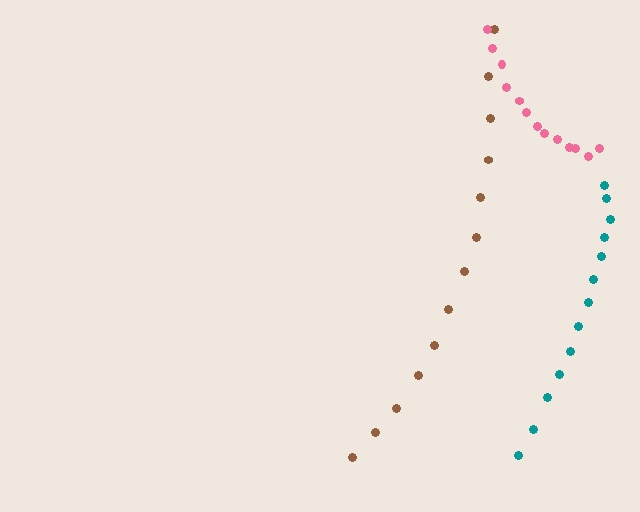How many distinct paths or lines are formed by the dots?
There are 3 distinct paths.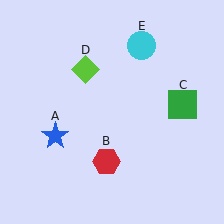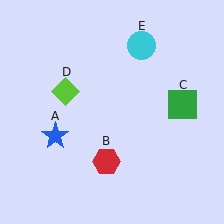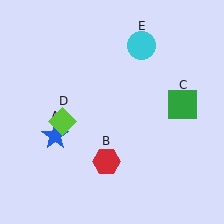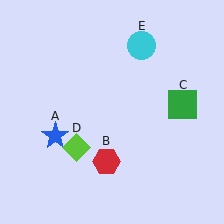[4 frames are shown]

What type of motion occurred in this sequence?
The lime diamond (object D) rotated counterclockwise around the center of the scene.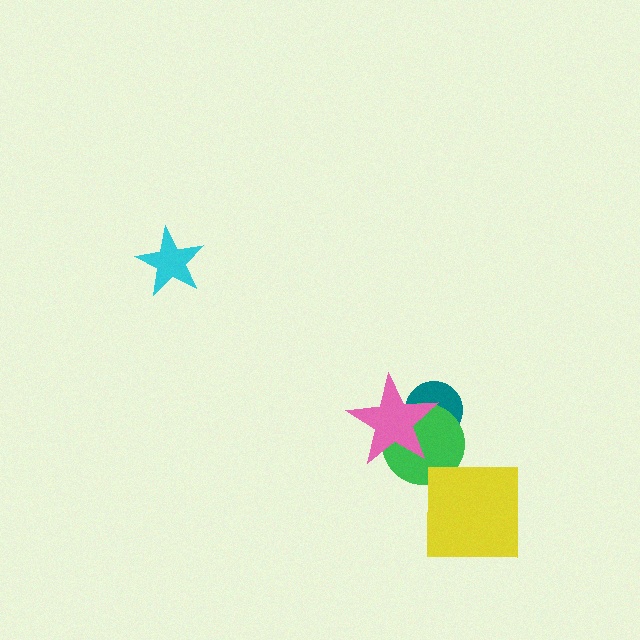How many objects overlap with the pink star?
2 objects overlap with the pink star.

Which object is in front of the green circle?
The pink star is in front of the green circle.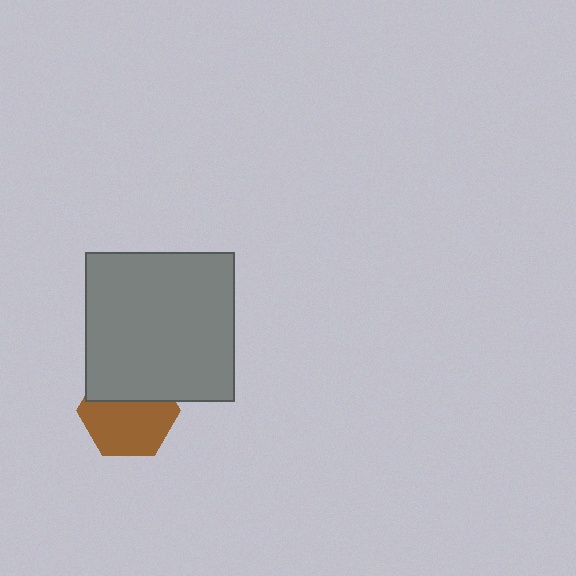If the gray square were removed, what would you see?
You would see the complete brown hexagon.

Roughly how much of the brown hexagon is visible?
About half of it is visible (roughly 63%).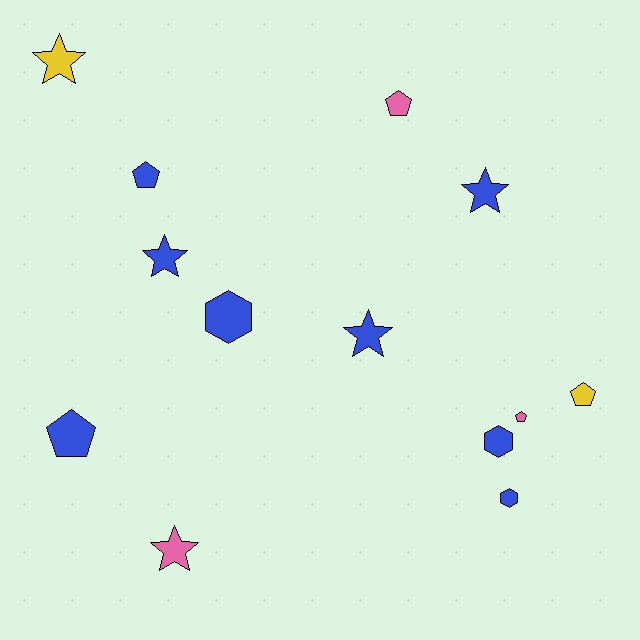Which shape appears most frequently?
Star, with 5 objects.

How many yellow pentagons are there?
There is 1 yellow pentagon.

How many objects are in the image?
There are 13 objects.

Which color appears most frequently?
Blue, with 8 objects.